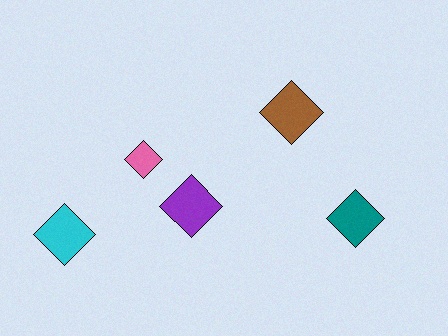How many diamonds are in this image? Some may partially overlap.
There are 5 diamonds.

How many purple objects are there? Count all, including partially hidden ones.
There is 1 purple object.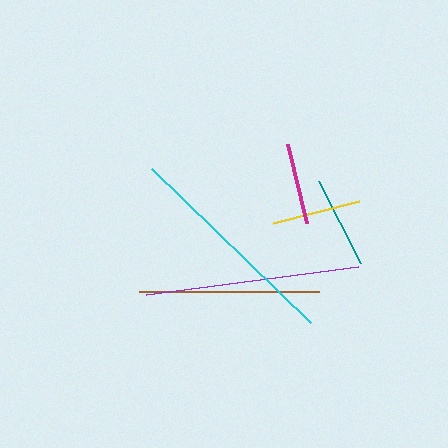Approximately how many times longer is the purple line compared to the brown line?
The purple line is approximately 1.2 times the length of the brown line.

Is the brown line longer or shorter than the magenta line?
The brown line is longer than the magenta line.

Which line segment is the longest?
The cyan line is the longest at approximately 222 pixels.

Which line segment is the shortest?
The magenta line is the shortest at approximately 81 pixels.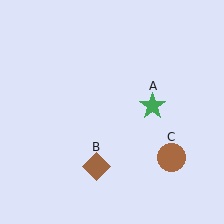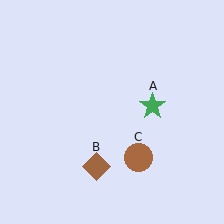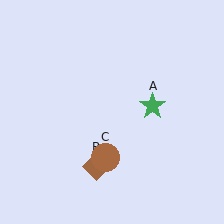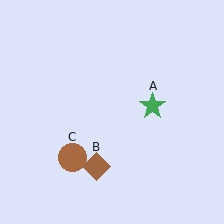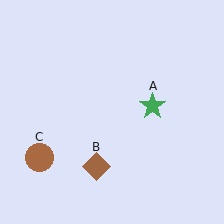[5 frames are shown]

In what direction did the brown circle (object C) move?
The brown circle (object C) moved left.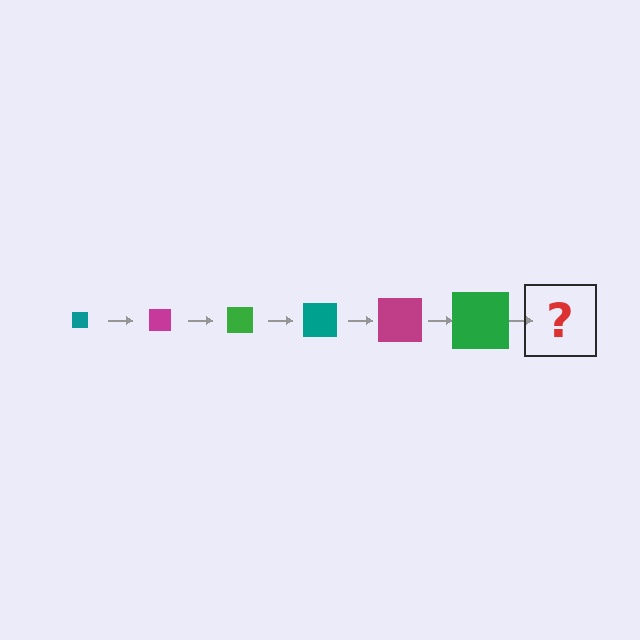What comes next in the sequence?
The next element should be a teal square, larger than the previous one.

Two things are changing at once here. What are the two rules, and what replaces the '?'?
The two rules are that the square grows larger each step and the color cycles through teal, magenta, and green. The '?' should be a teal square, larger than the previous one.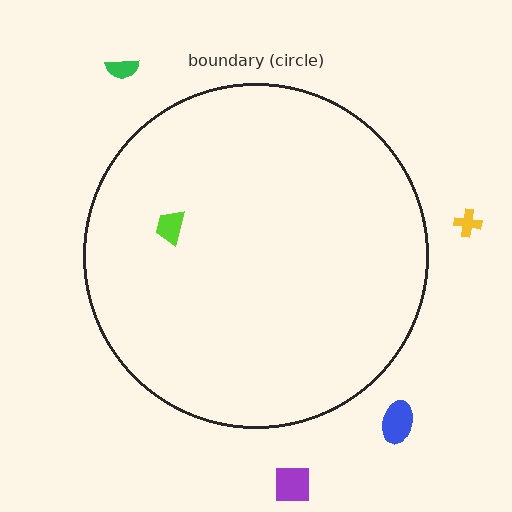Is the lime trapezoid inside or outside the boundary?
Inside.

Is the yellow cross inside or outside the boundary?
Outside.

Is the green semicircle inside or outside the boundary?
Outside.